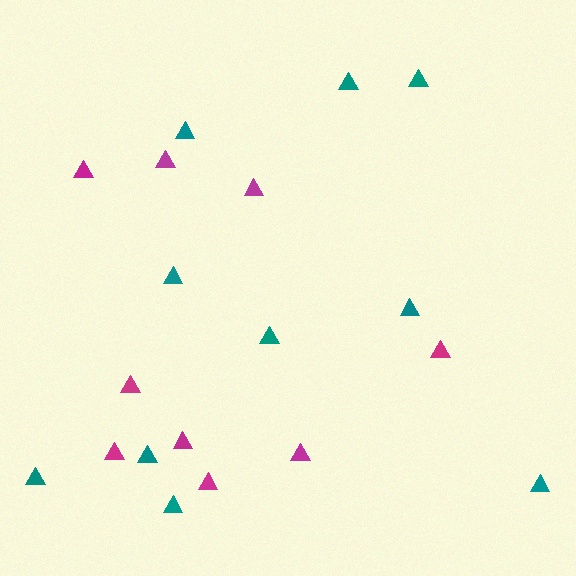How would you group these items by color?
There are 2 groups: one group of magenta triangles (9) and one group of teal triangles (10).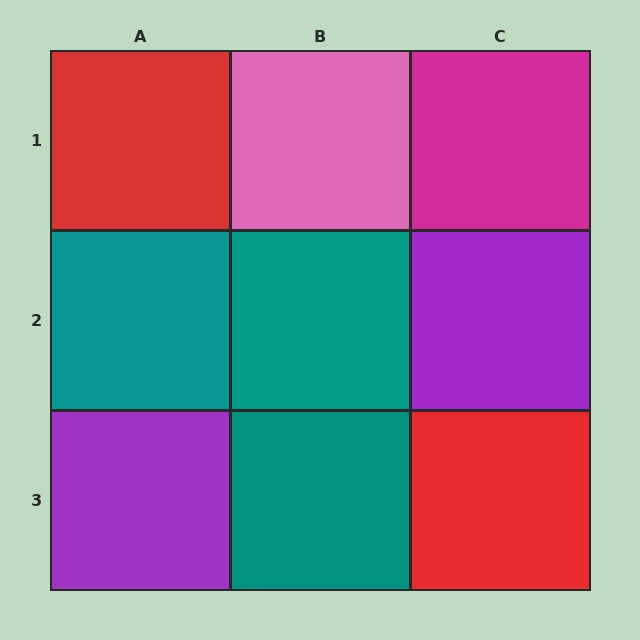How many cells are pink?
1 cell is pink.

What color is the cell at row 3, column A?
Purple.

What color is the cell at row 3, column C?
Red.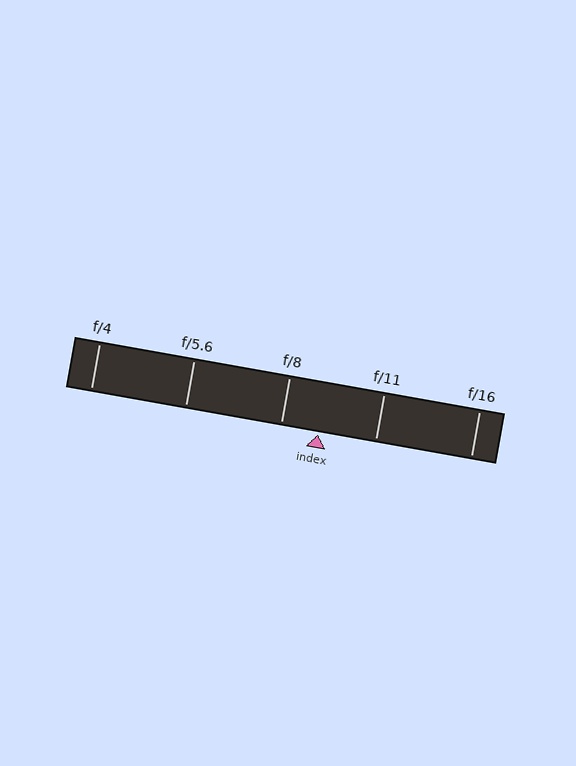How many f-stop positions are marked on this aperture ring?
There are 5 f-stop positions marked.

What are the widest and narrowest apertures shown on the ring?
The widest aperture shown is f/4 and the narrowest is f/16.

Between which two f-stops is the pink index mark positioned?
The index mark is between f/8 and f/11.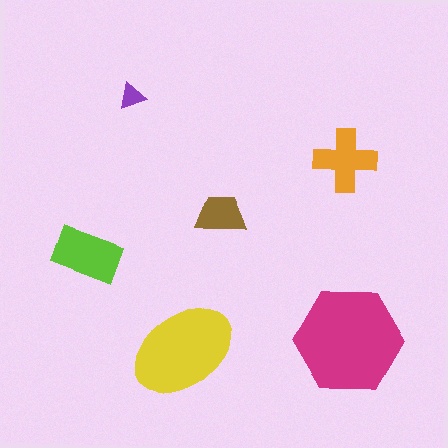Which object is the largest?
The magenta hexagon.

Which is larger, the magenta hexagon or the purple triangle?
The magenta hexagon.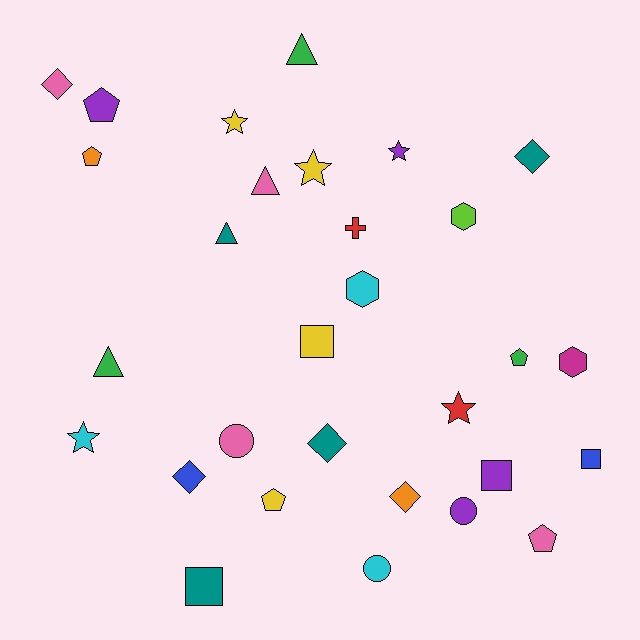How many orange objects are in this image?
There are 2 orange objects.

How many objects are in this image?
There are 30 objects.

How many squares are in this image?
There are 4 squares.